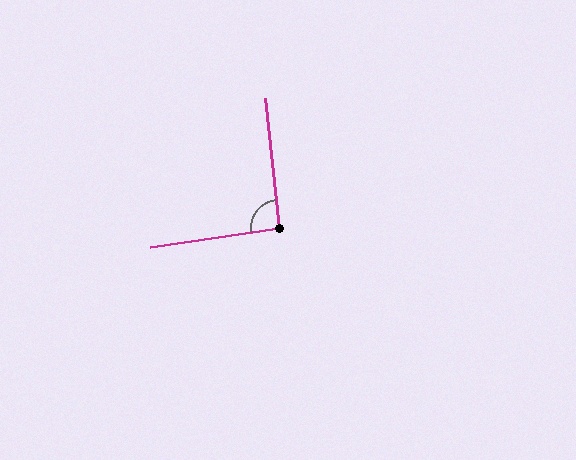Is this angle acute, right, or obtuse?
It is approximately a right angle.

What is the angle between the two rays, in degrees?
Approximately 92 degrees.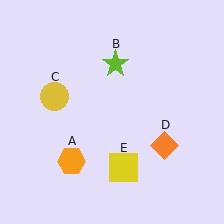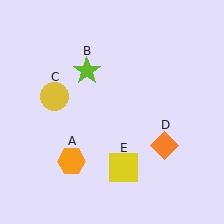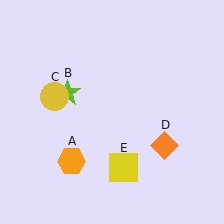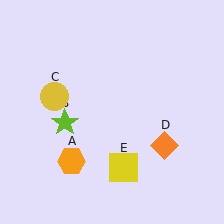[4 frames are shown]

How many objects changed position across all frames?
1 object changed position: lime star (object B).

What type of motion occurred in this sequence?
The lime star (object B) rotated counterclockwise around the center of the scene.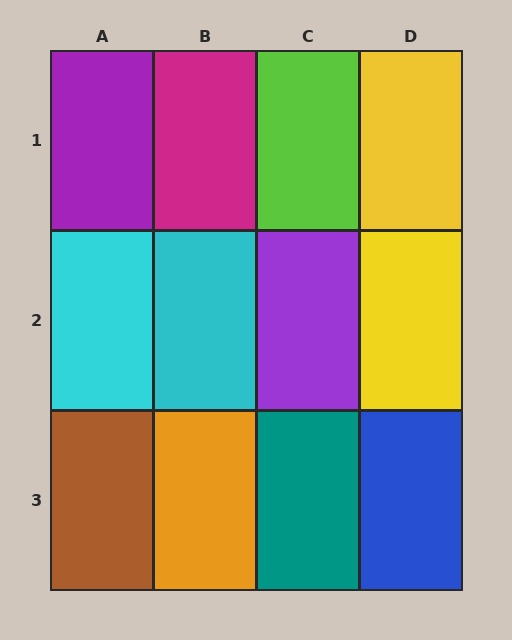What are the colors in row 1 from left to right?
Purple, magenta, lime, yellow.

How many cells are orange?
1 cell is orange.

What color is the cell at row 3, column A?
Brown.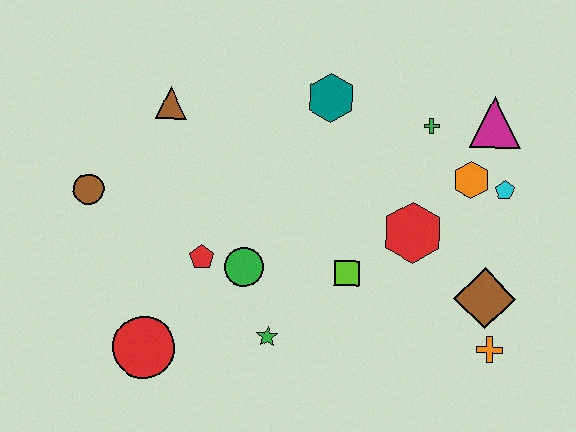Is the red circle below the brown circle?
Yes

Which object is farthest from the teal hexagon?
The red circle is farthest from the teal hexagon.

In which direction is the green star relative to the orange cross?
The green star is to the left of the orange cross.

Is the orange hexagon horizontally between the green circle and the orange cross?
Yes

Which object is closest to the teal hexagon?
The green cross is closest to the teal hexagon.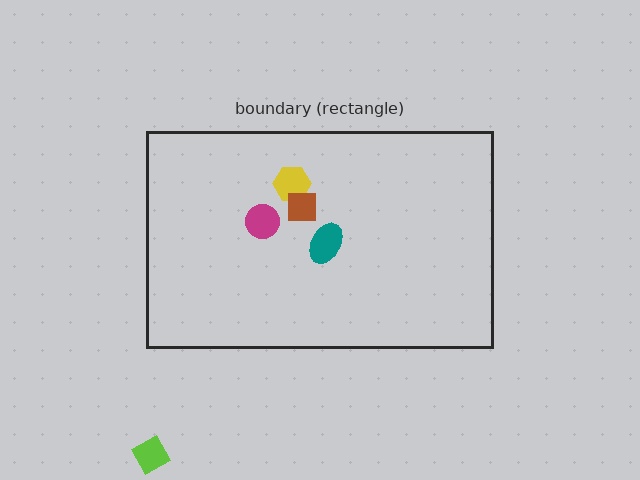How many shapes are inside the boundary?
4 inside, 1 outside.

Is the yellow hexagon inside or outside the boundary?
Inside.